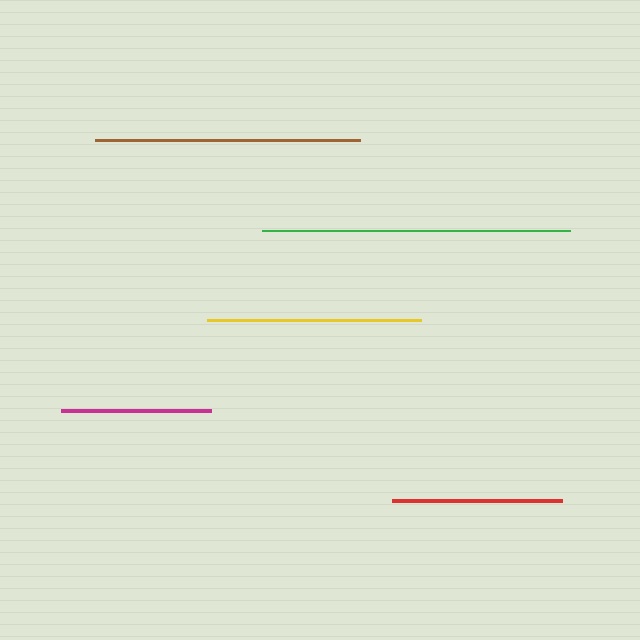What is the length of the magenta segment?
The magenta segment is approximately 150 pixels long.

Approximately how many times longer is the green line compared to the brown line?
The green line is approximately 1.2 times the length of the brown line.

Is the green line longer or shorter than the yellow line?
The green line is longer than the yellow line.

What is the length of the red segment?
The red segment is approximately 171 pixels long.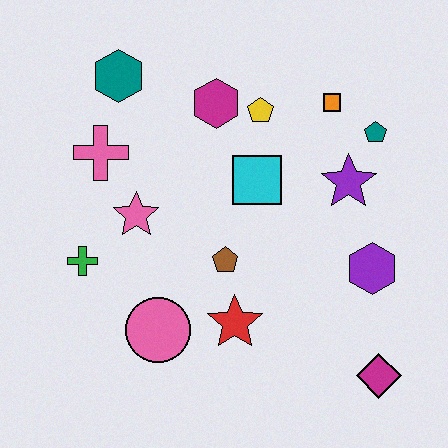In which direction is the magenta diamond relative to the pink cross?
The magenta diamond is to the right of the pink cross.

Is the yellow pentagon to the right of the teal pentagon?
No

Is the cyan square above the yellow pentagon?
No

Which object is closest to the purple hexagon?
The purple star is closest to the purple hexagon.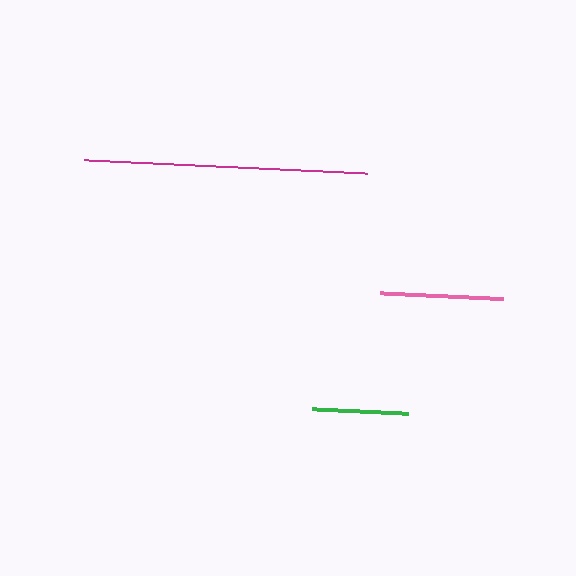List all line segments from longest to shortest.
From longest to shortest: magenta, pink, green.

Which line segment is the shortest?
The green line is the shortest at approximately 96 pixels.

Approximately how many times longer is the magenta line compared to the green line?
The magenta line is approximately 3.0 times the length of the green line.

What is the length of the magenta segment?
The magenta segment is approximately 284 pixels long.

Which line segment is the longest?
The magenta line is the longest at approximately 284 pixels.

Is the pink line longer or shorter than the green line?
The pink line is longer than the green line.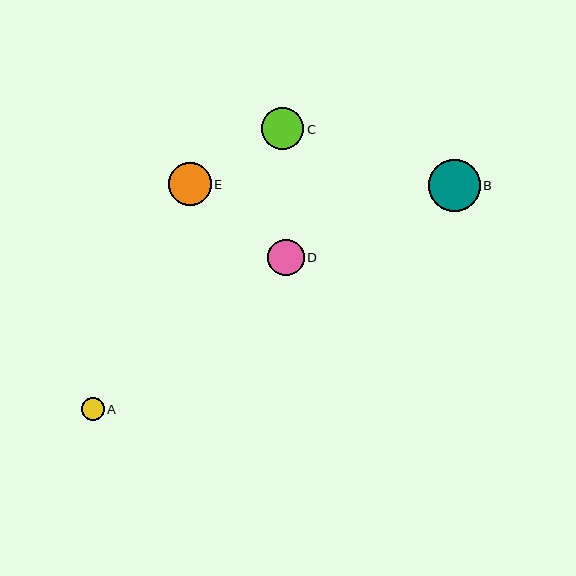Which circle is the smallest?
Circle A is the smallest with a size of approximately 23 pixels.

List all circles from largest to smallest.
From largest to smallest: B, E, C, D, A.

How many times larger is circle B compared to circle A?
Circle B is approximately 2.3 times the size of circle A.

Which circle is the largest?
Circle B is the largest with a size of approximately 52 pixels.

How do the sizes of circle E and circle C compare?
Circle E and circle C are approximately the same size.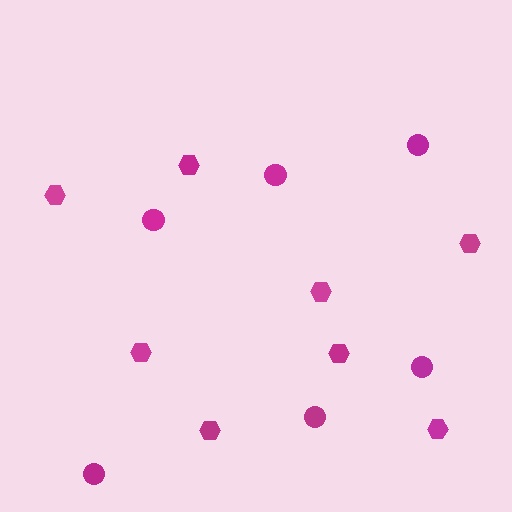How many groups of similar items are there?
There are 2 groups: one group of hexagons (8) and one group of circles (6).